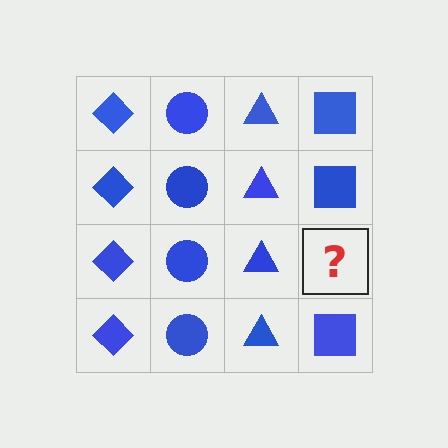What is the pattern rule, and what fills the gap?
The rule is that each column has a consistent shape. The gap should be filled with a blue square.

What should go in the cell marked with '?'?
The missing cell should contain a blue square.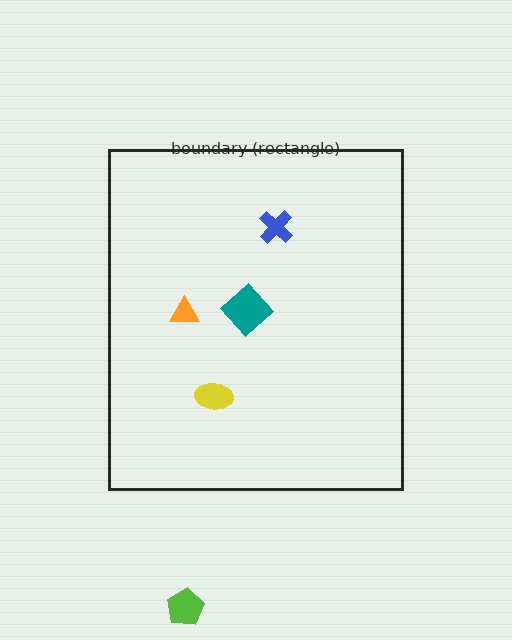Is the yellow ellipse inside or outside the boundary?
Inside.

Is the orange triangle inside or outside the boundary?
Inside.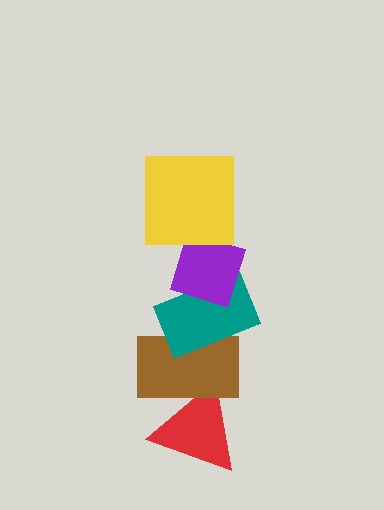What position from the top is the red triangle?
The red triangle is 5th from the top.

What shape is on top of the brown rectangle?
The teal rectangle is on top of the brown rectangle.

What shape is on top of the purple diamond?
The yellow square is on top of the purple diamond.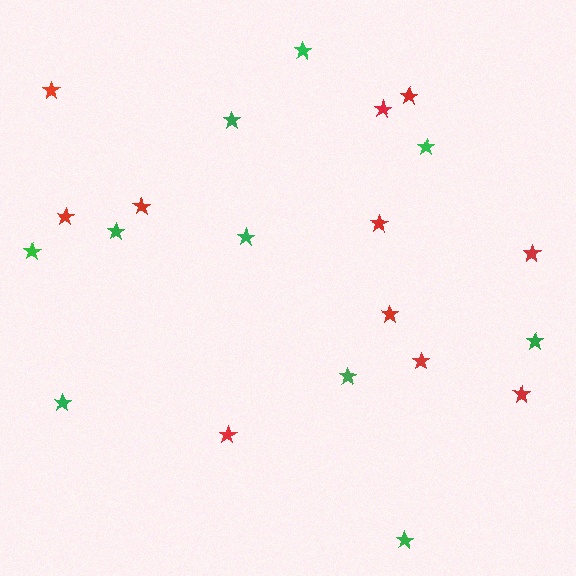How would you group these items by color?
There are 2 groups: one group of red stars (11) and one group of green stars (10).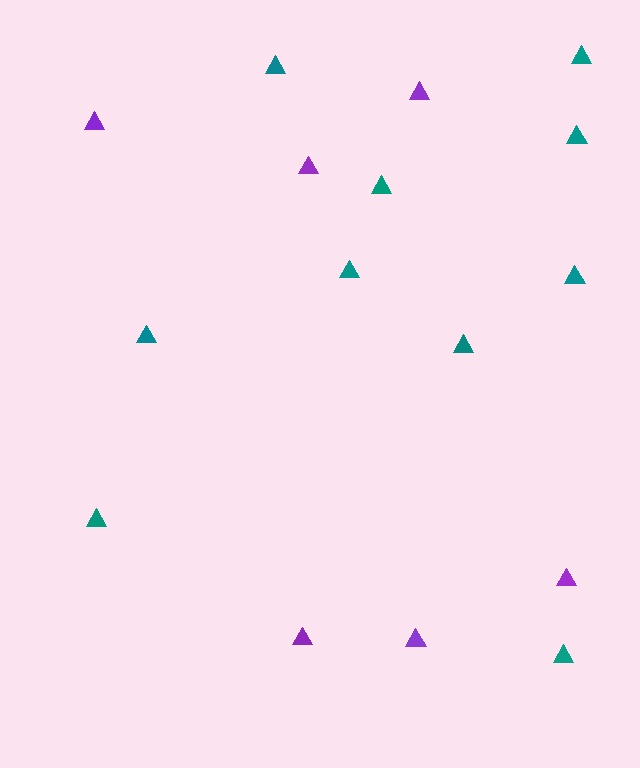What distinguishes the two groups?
There are 2 groups: one group of purple triangles (6) and one group of teal triangles (10).